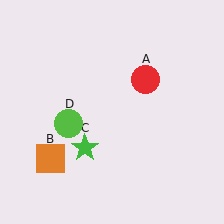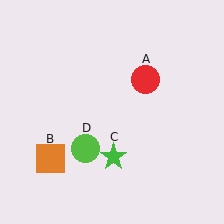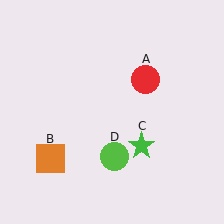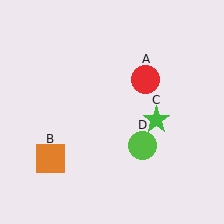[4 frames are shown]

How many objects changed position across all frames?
2 objects changed position: green star (object C), lime circle (object D).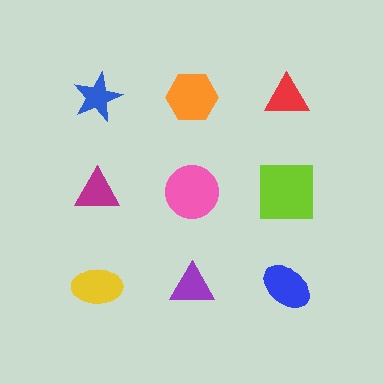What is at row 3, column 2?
A purple triangle.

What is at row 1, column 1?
A blue star.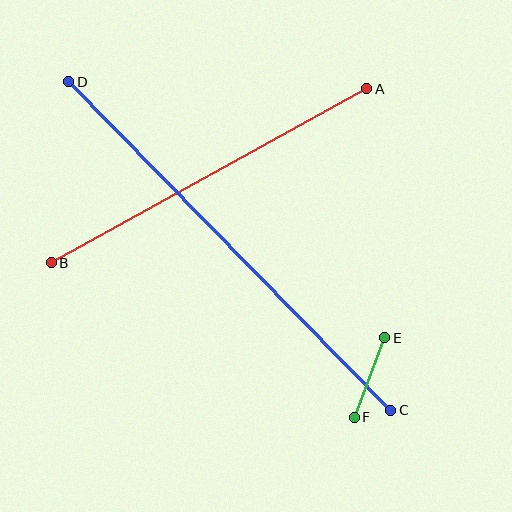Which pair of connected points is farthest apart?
Points C and D are farthest apart.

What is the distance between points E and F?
The distance is approximately 85 pixels.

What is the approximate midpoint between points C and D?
The midpoint is at approximately (230, 246) pixels.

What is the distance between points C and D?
The distance is approximately 460 pixels.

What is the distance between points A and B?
The distance is approximately 360 pixels.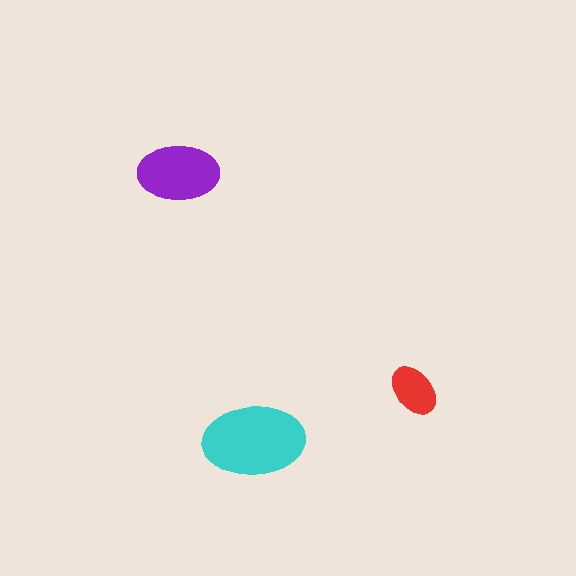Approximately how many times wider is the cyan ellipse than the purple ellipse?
About 1.5 times wider.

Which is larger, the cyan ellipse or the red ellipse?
The cyan one.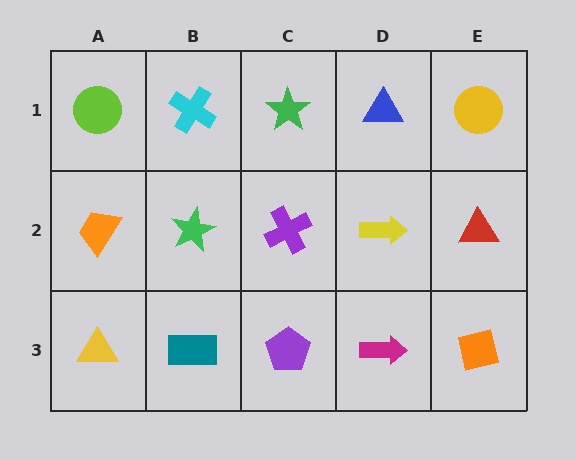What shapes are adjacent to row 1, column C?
A purple cross (row 2, column C), a cyan cross (row 1, column B), a blue triangle (row 1, column D).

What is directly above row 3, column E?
A red triangle.